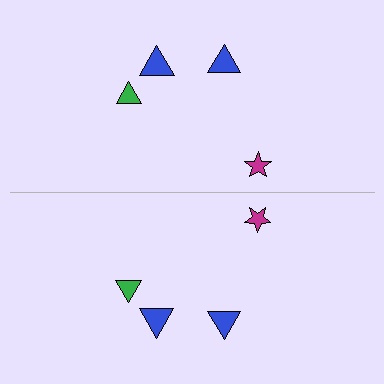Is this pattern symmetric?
Yes, this pattern has bilateral (reflection) symmetry.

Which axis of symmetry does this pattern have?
The pattern has a horizontal axis of symmetry running through the center of the image.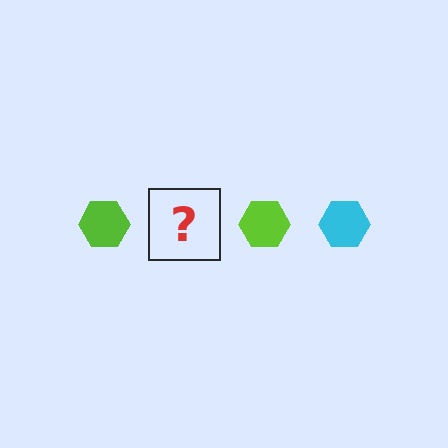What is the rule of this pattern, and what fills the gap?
The rule is that the pattern cycles through lime, cyan hexagons. The gap should be filled with a cyan hexagon.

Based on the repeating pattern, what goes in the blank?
The blank should be a cyan hexagon.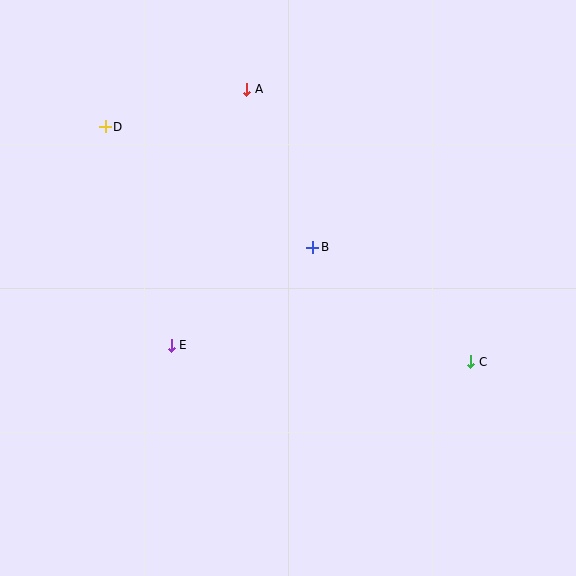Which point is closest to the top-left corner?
Point D is closest to the top-left corner.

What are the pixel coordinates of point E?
Point E is at (171, 345).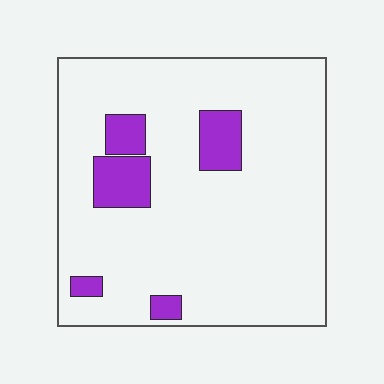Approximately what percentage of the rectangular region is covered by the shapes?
Approximately 10%.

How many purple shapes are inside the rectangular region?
5.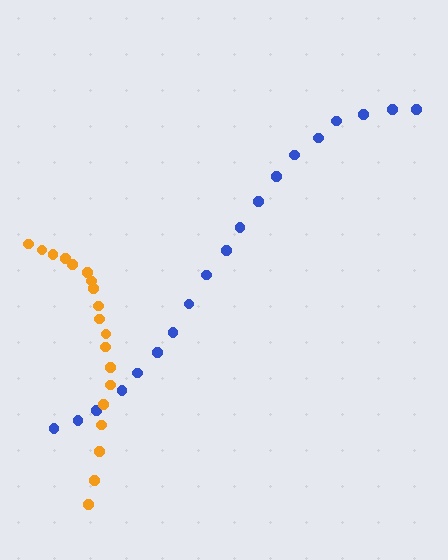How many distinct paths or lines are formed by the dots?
There are 2 distinct paths.